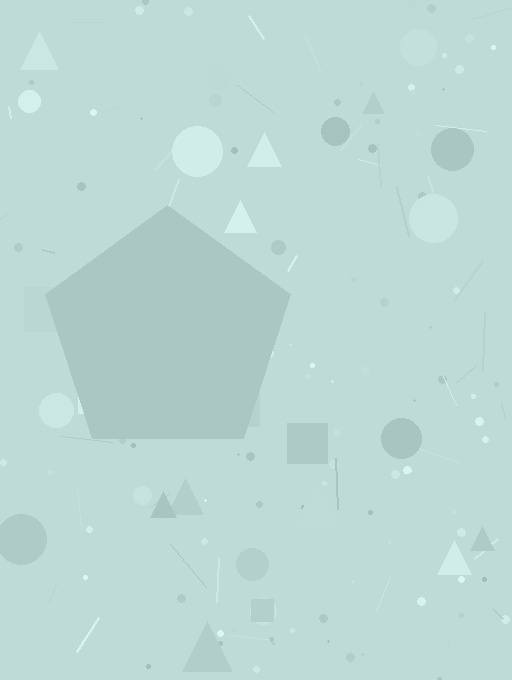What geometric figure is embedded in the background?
A pentagon is embedded in the background.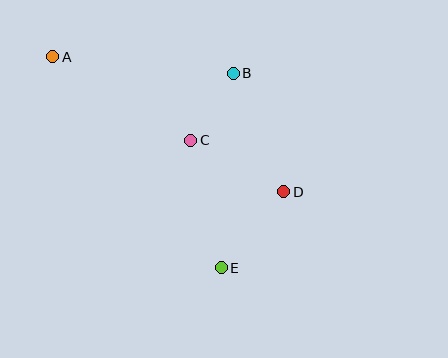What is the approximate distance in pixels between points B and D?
The distance between B and D is approximately 129 pixels.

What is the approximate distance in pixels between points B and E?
The distance between B and E is approximately 195 pixels.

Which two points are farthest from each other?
Points A and E are farthest from each other.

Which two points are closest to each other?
Points B and C are closest to each other.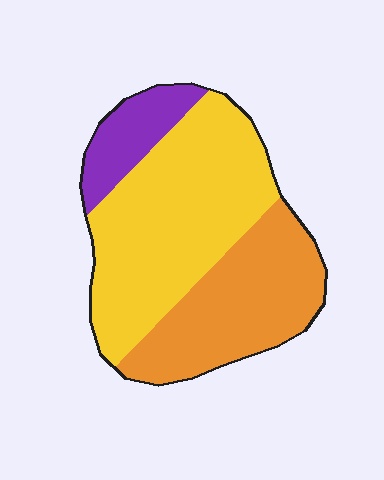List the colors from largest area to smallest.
From largest to smallest: yellow, orange, purple.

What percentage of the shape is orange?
Orange takes up about one third (1/3) of the shape.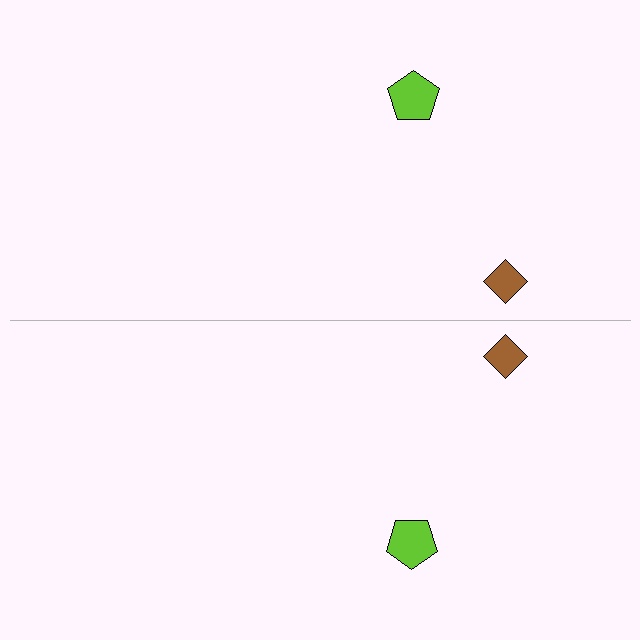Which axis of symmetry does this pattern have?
The pattern has a horizontal axis of symmetry running through the center of the image.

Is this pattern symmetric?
Yes, this pattern has bilateral (reflection) symmetry.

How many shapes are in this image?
There are 4 shapes in this image.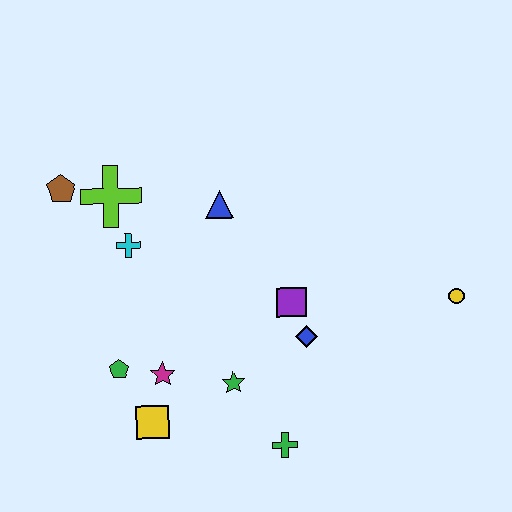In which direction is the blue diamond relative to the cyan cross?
The blue diamond is to the right of the cyan cross.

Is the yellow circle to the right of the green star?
Yes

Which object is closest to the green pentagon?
The magenta star is closest to the green pentagon.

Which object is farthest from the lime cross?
The yellow circle is farthest from the lime cross.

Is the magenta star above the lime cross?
No